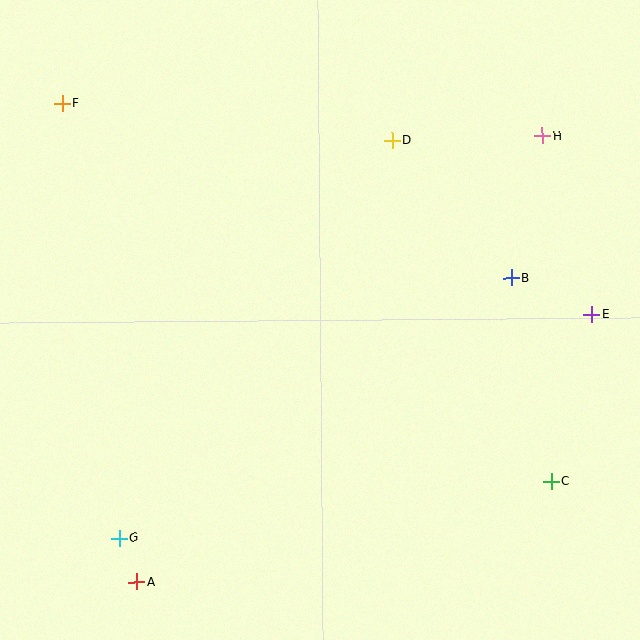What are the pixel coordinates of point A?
Point A is at (137, 582).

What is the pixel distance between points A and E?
The distance between A and E is 528 pixels.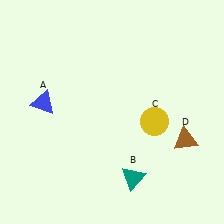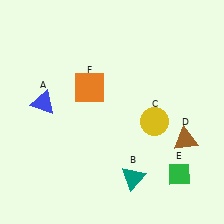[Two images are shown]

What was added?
A green diamond (E), an orange square (F) were added in Image 2.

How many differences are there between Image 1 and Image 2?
There are 2 differences between the two images.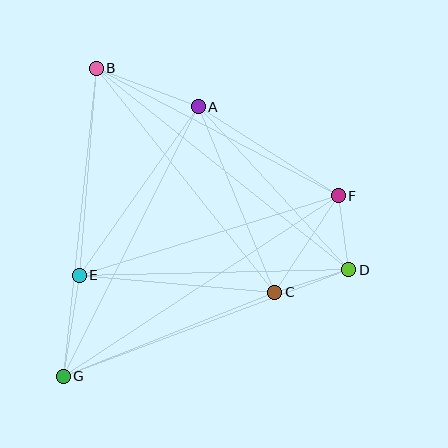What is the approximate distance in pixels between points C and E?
The distance between C and E is approximately 196 pixels.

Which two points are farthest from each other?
Points F and G are farthest from each other.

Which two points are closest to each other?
Points D and F are closest to each other.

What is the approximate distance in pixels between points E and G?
The distance between E and G is approximately 102 pixels.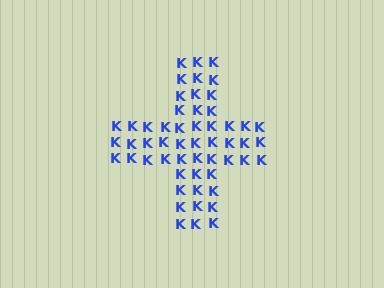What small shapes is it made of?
It is made of small letter K's.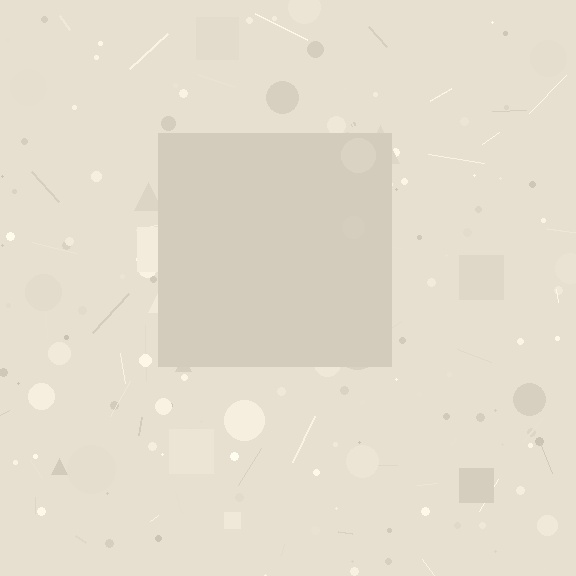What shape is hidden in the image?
A square is hidden in the image.